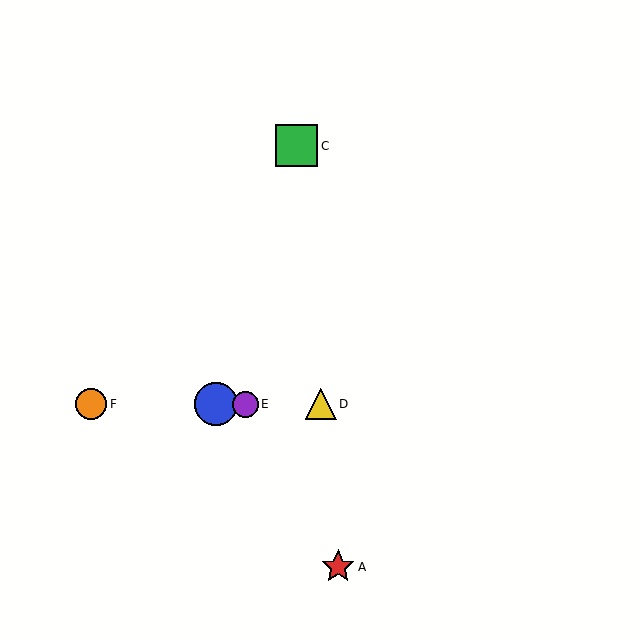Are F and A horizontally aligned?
No, F is at y≈404 and A is at y≈567.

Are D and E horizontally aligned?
Yes, both are at y≈404.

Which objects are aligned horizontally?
Objects B, D, E, F are aligned horizontally.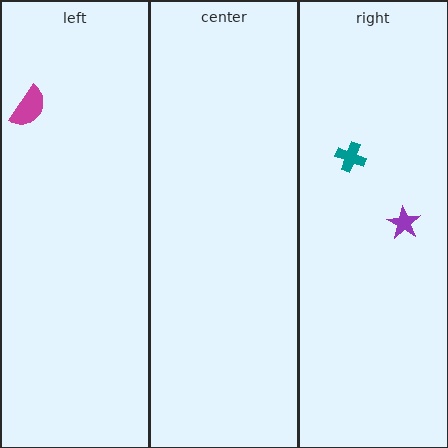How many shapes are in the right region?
2.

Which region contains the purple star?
The right region.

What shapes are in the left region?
The magenta semicircle.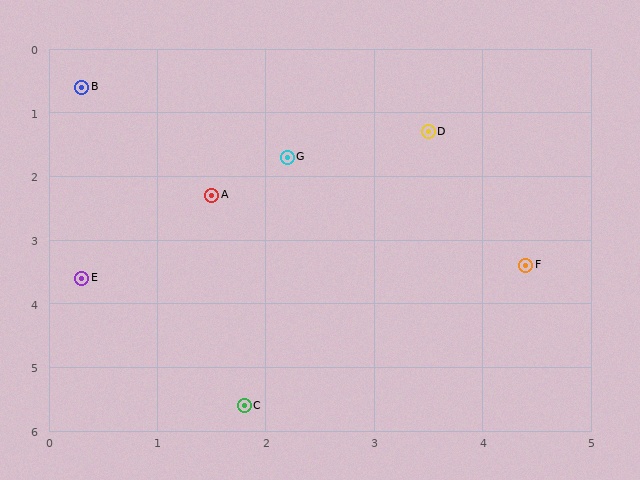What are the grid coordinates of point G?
Point G is at approximately (2.2, 1.7).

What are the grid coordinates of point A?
Point A is at approximately (1.5, 2.3).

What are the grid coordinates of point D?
Point D is at approximately (3.5, 1.3).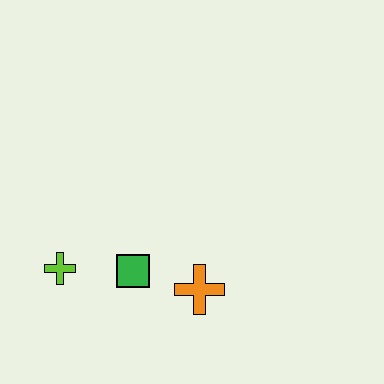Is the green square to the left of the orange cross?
Yes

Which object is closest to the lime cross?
The green square is closest to the lime cross.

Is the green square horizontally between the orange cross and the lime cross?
Yes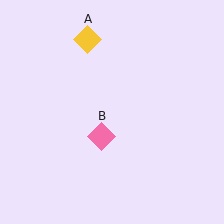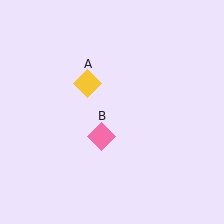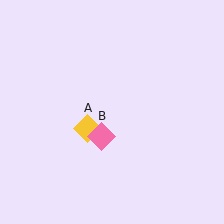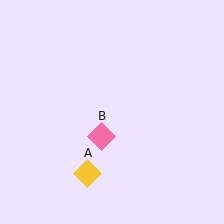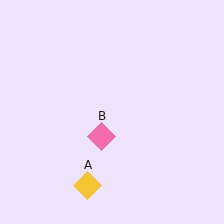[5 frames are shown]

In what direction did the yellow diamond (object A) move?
The yellow diamond (object A) moved down.